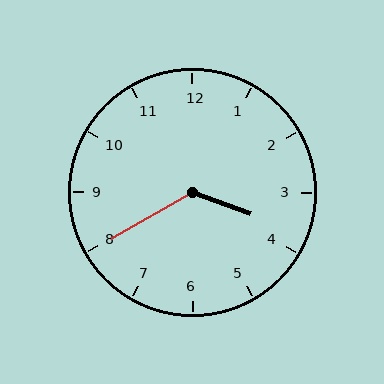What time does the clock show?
3:40.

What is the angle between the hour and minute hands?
Approximately 130 degrees.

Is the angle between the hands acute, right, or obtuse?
It is obtuse.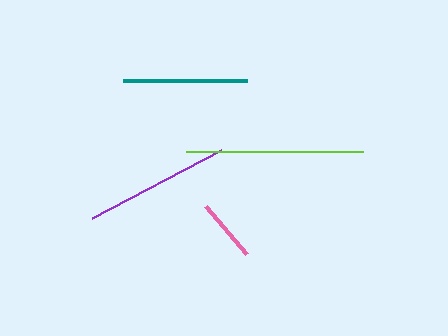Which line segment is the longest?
The lime line is the longest at approximately 177 pixels.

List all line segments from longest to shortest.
From longest to shortest: lime, purple, teal, pink.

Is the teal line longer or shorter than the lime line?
The lime line is longer than the teal line.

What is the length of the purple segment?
The purple segment is approximately 146 pixels long.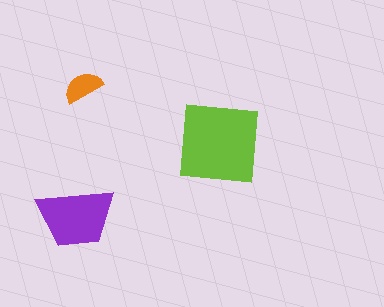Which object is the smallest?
The orange semicircle.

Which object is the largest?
The lime square.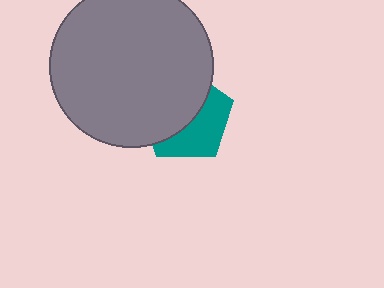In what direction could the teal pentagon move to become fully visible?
The teal pentagon could move toward the lower-right. That would shift it out from behind the gray circle entirely.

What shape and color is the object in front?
The object in front is a gray circle.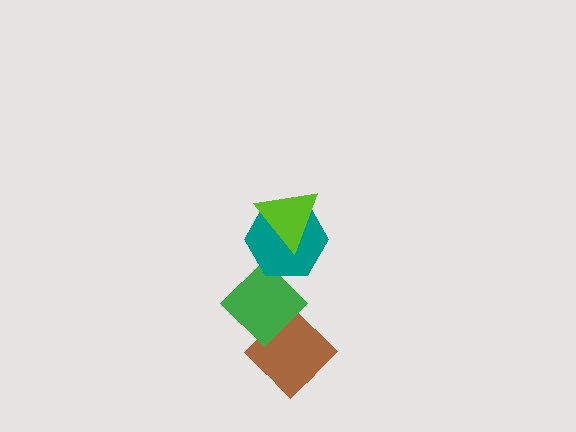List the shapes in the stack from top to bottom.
From top to bottom: the lime triangle, the teal hexagon, the green diamond, the brown diamond.